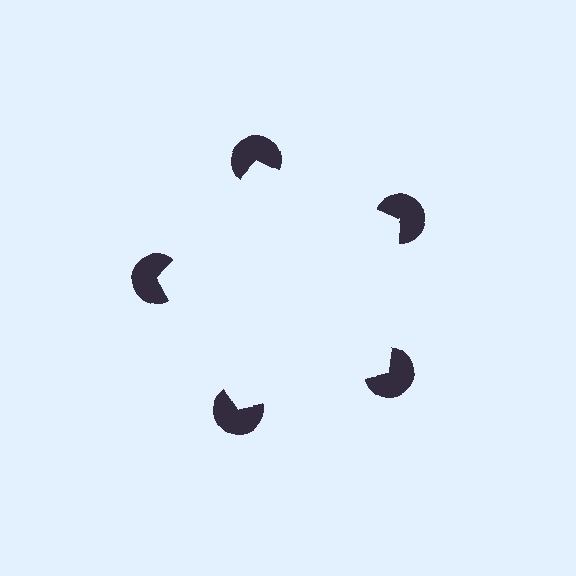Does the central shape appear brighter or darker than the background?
It typically appears slightly brighter than the background, even though no actual brightness change is drawn.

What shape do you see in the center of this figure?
An illusory pentagon — its edges are inferred from the aligned wedge cuts in the pac-man discs, not physically drawn.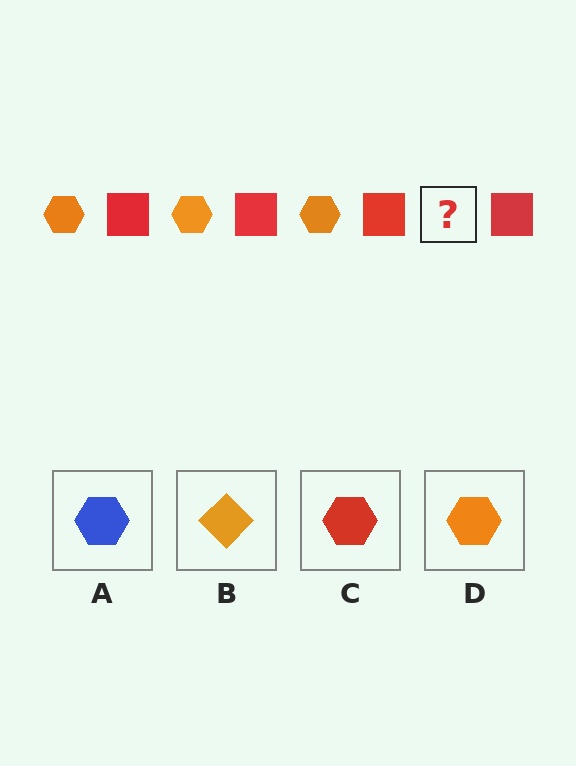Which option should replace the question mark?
Option D.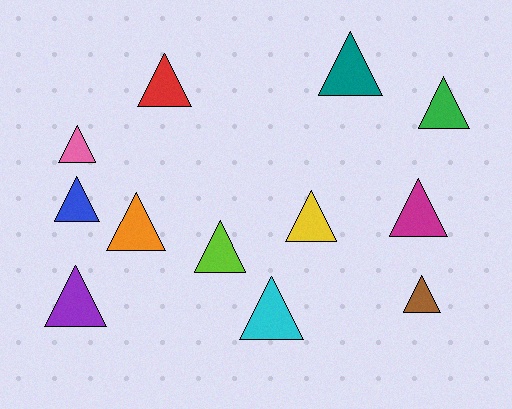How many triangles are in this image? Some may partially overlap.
There are 12 triangles.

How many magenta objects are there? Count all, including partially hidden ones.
There is 1 magenta object.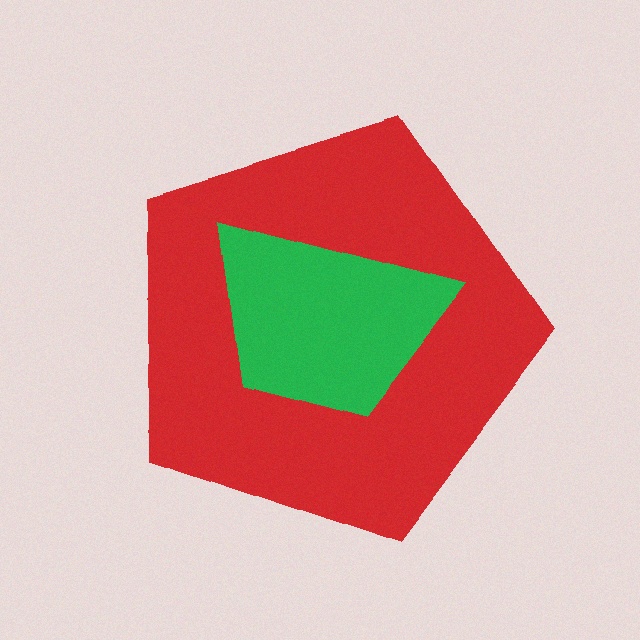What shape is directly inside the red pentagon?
The green trapezoid.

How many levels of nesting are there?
2.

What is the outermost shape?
The red pentagon.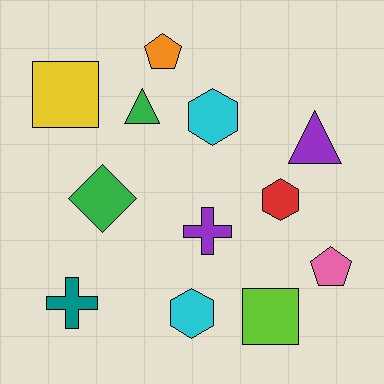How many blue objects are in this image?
There are no blue objects.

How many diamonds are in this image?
There is 1 diamond.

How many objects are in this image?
There are 12 objects.